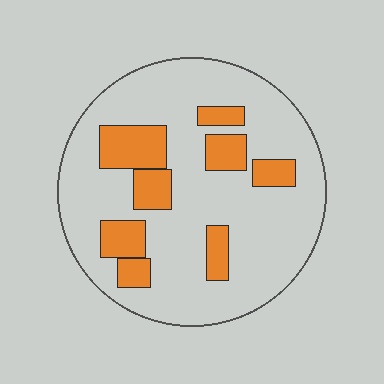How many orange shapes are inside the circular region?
8.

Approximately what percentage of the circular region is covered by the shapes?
Approximately 20%.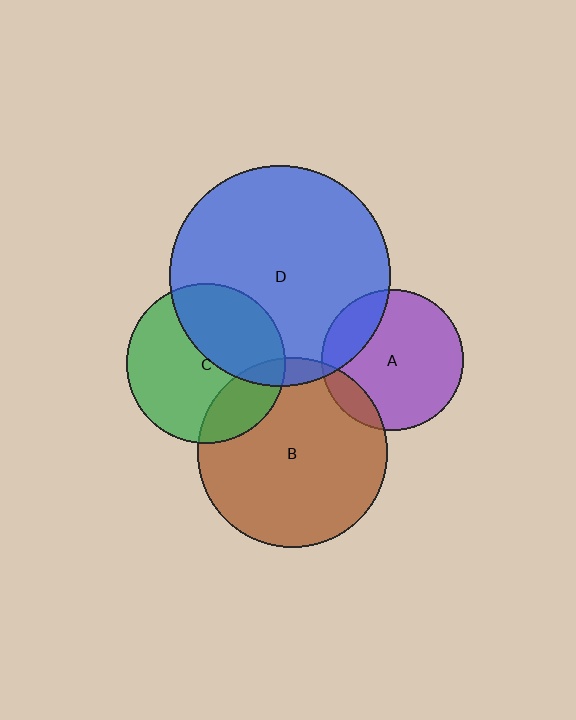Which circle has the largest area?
Circle D (blue).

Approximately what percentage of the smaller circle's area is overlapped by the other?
Approximately 20%.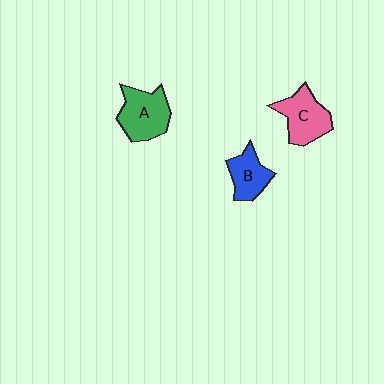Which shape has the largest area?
Shape A (green).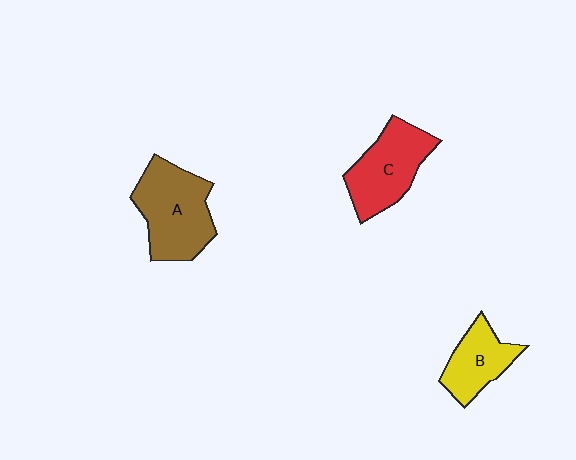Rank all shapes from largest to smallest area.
From largest to smallest: A (brown), C (red), B (yellow).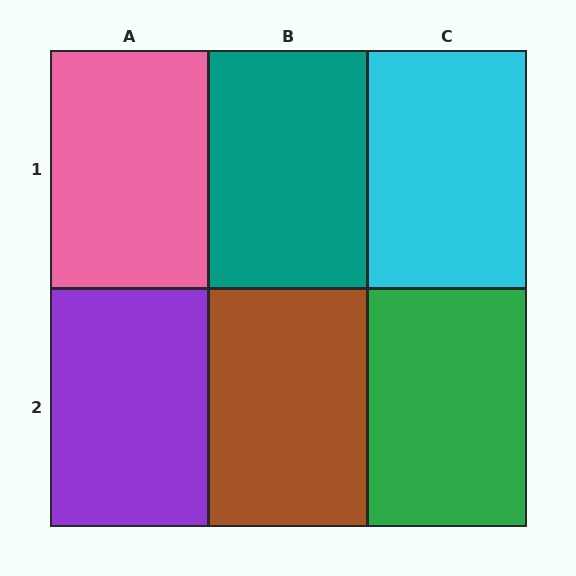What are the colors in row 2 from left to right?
Purple, brown, green.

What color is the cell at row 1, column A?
Pink.